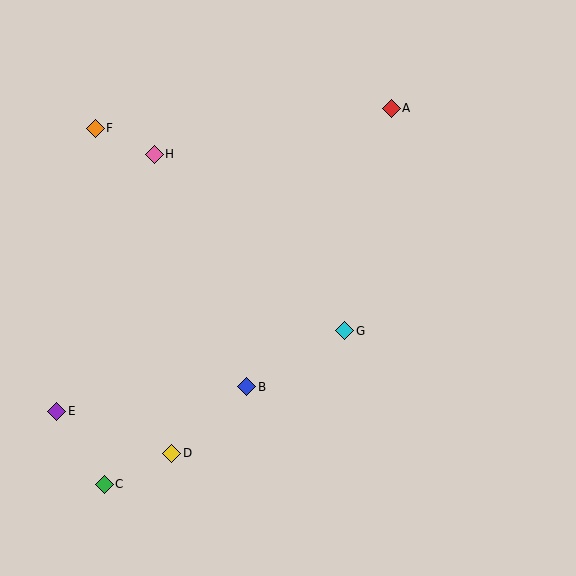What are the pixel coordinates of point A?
Point A is at (391, 108).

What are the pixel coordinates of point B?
Point B is at (247, 387).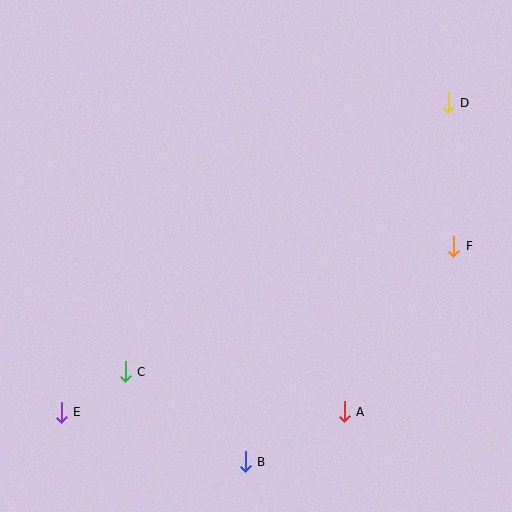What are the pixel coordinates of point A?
Point A is at (344, 412).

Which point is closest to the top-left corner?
Point C is closest to the top-left corner.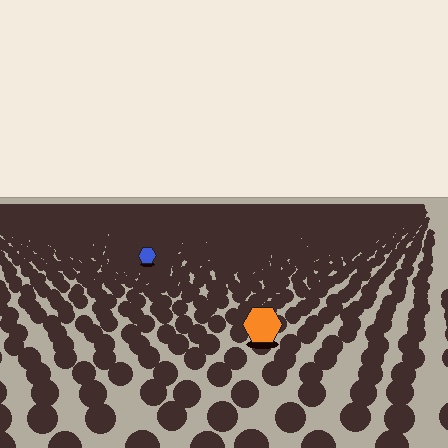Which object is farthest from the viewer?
The blue hexagon is farthest from the viewer. It appears smaller and the ground texture around it is denser.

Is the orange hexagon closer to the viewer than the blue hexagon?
Yes. The orange hexagon is closer — you can tell from the texture gradient: the ground texture is coarser near it.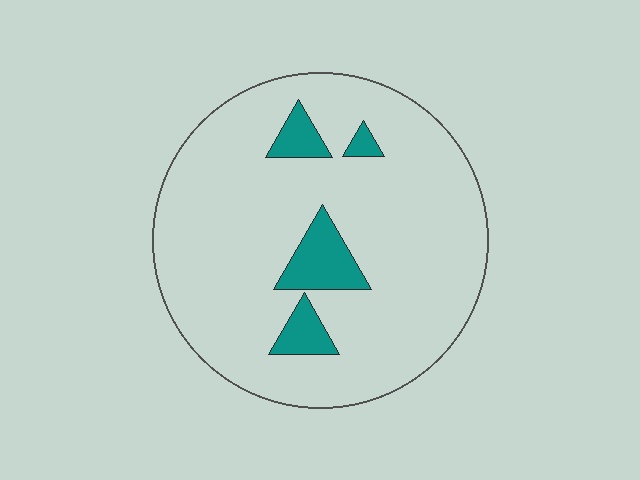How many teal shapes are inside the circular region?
4.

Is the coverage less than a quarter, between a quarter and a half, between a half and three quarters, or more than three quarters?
Less than a quarter.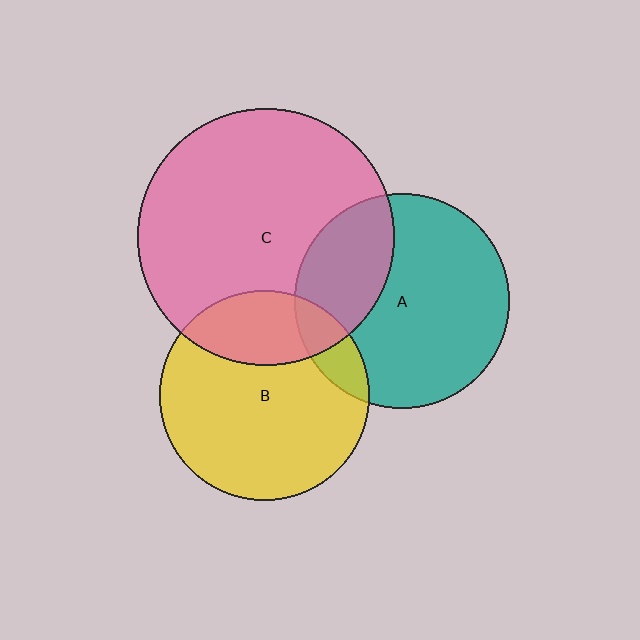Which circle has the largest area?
Circle C (pink).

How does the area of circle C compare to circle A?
Approximately 1.4 times.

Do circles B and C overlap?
Yes.